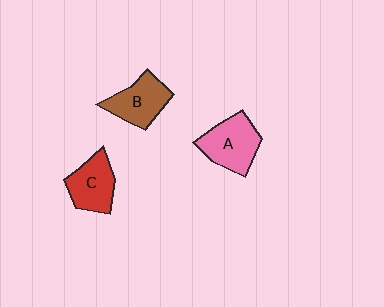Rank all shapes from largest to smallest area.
From largest to smallest: A (pink), B (brown), C (red).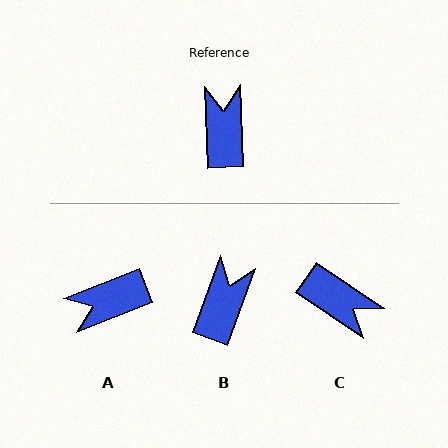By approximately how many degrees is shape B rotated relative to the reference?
Approximately 23 degrees clockwise.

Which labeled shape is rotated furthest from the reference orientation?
C, about 126 degrees away.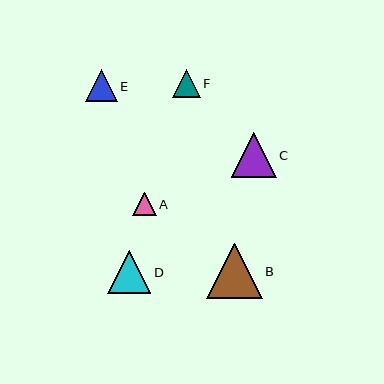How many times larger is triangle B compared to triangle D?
Triangle B is approximately 1.3 times the size of triangle D.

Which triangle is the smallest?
Triangle A is the smallest with a size of approximately 23 pixels.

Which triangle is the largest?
Triangle B is the largest with a size of approximately 55 pixels.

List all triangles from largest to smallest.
From largest to smallest: B, C, D, E, F, A.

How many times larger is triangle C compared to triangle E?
Triangle C is approximately 1.4 times the size of triangle E.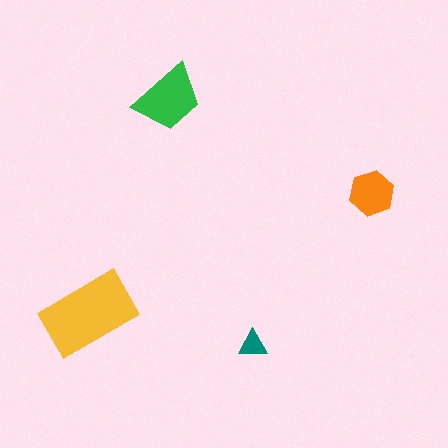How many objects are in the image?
There are 4 objects in the image.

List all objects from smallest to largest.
The teal triangle, the orange hexagon, the green trapezoid, the yellow rectangle.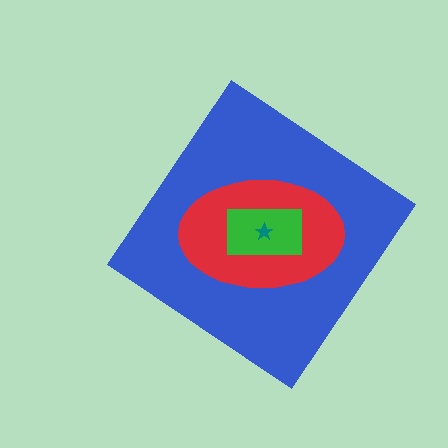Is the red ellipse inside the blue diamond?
Yes.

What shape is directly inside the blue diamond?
The red ellipse.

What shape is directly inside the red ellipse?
The green rectangle.